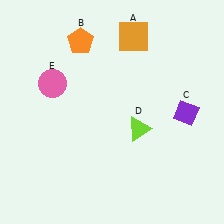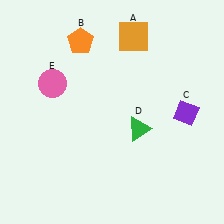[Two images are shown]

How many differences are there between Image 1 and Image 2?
There is 1 difference between the two images.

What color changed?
The triangle (D) changed from lime in Image 1 to green in Image 2.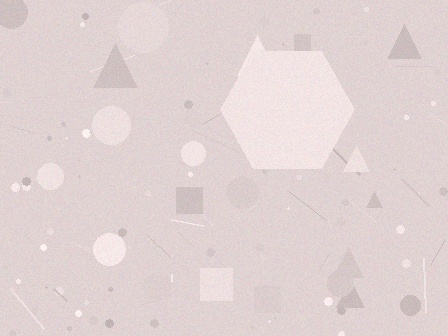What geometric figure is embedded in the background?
A hexagon is embedded in the background.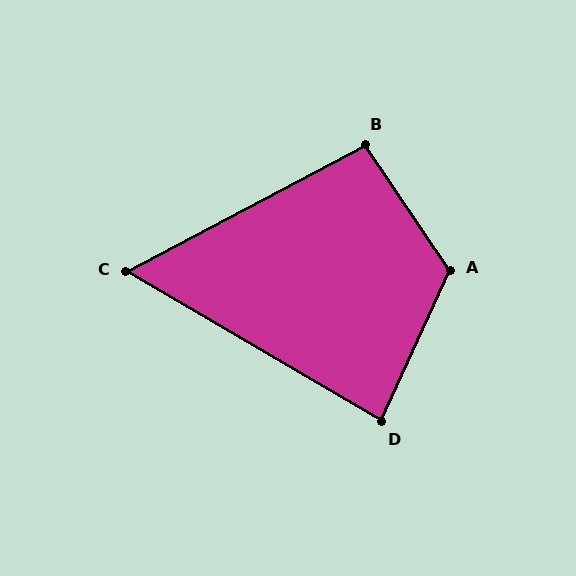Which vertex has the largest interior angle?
A, at approximately 122 degrees.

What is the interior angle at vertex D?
Approximately 84 degrees (acute).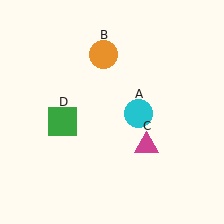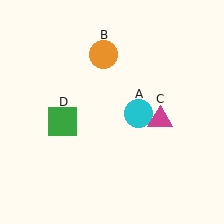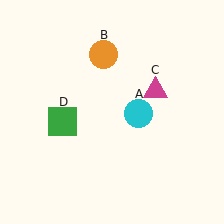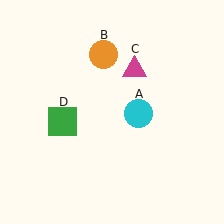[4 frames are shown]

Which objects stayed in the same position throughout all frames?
Cyan circle (object A) and orange circle (object B) and green square (object D) remained stationary.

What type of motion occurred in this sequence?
The magenta triangle (object C) rotated counterclockwise around the center of the scene.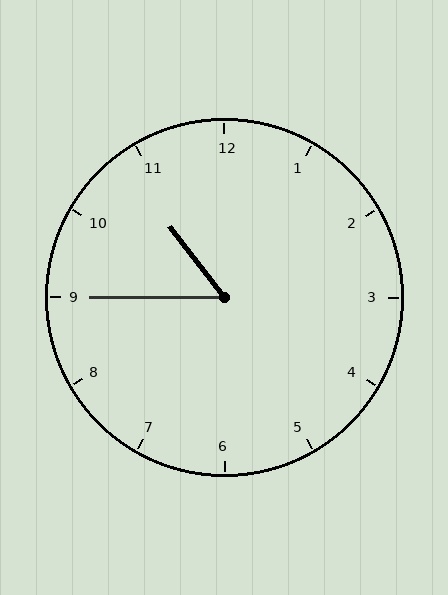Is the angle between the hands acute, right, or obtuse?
It is acute.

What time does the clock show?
10:45.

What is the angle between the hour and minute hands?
Approximately 52 degrees.